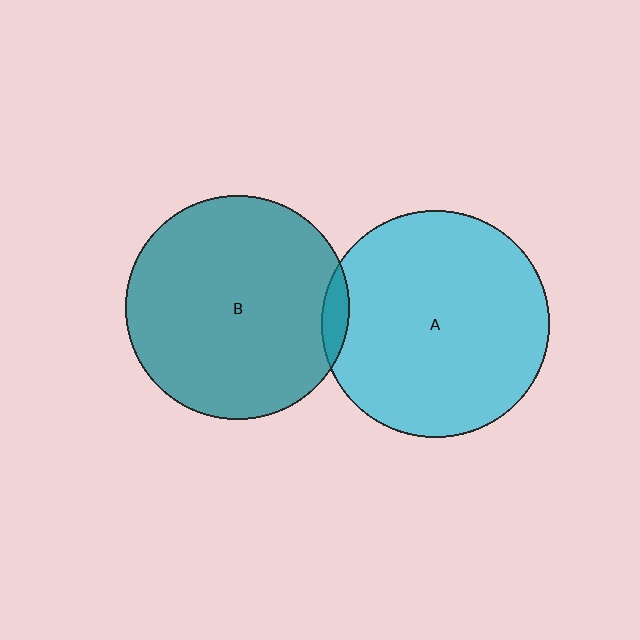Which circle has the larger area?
Circle A (cyan).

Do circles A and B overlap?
Yes.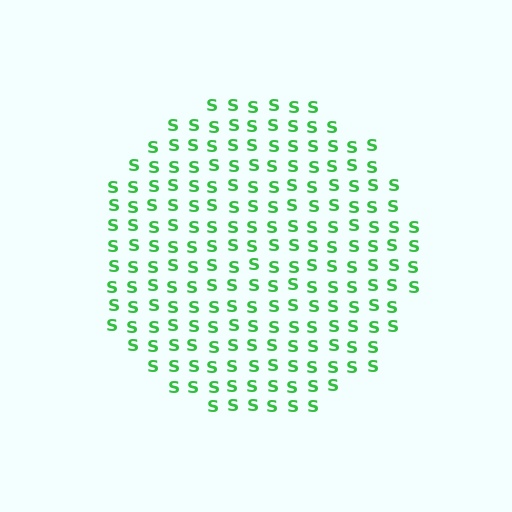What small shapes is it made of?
It is made of small letter S's.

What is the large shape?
The large shape is a circle.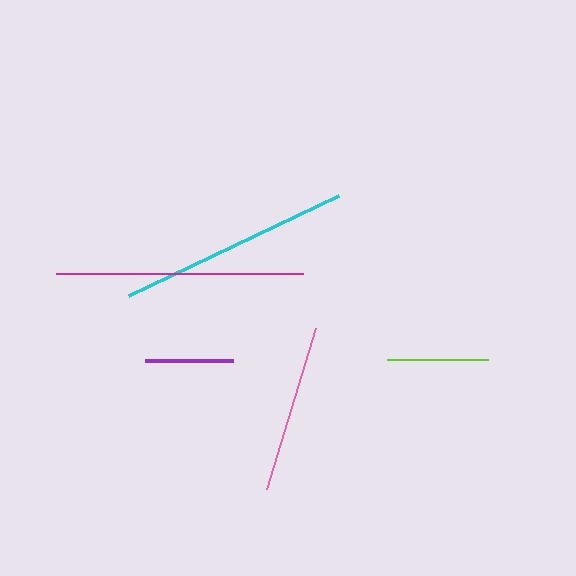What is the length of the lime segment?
The lime segment is approximately 101 pixels long.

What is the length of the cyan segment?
The cyan segment is approximately 233 pixels long.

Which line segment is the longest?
The magenta line is the longest at approximately 247 pixels.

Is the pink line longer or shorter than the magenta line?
The magenta line is longer than the pink line.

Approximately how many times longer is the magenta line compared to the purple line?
The magenta line is approximately 2.8 times the length of the purple line.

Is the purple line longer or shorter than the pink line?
The pink line is longer than the purple line.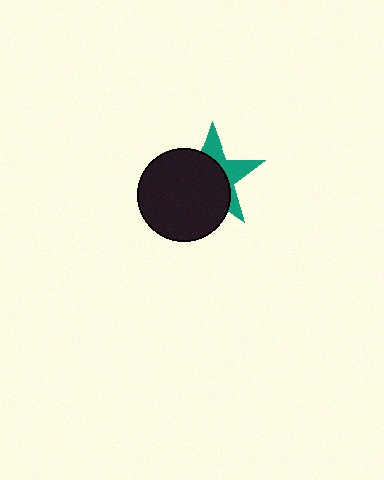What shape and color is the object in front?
The object in front is a black circle.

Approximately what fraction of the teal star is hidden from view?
Roughly 63% of the teal star is hidden behind the black circle.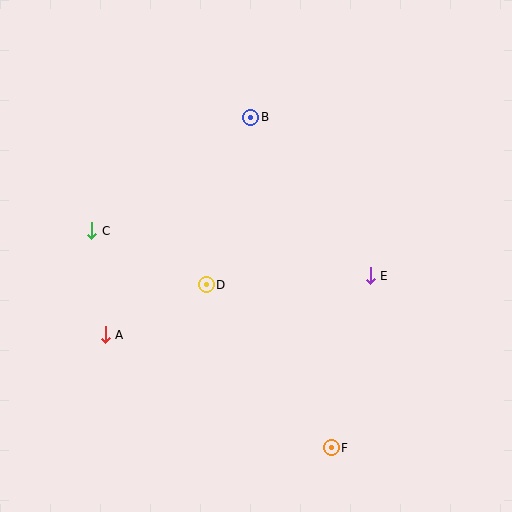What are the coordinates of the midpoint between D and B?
The midpoint between D and B is at (229, 201).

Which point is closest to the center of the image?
Point D at (206, 285) is closest to the center.